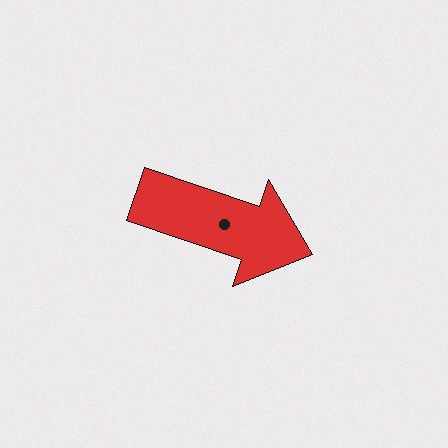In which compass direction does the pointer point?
East.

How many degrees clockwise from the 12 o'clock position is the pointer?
Approximately 109 degrees.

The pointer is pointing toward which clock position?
Roughly 4 o'clock.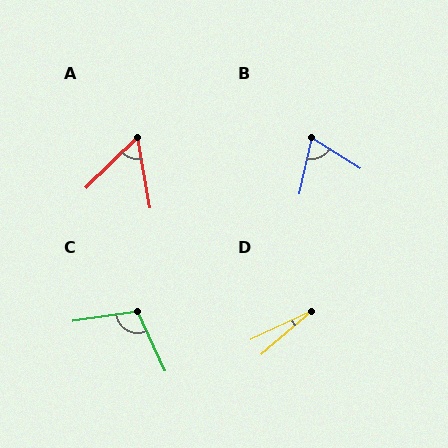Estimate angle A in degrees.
Approximately 56 degrees.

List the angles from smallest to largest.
D (16°), A (56°), B (70°), C (106°).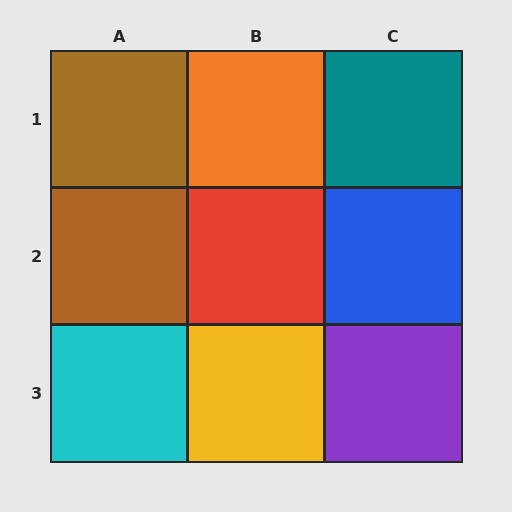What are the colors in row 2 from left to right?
Brown, red, blue.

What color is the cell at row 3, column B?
Yellow.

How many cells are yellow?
1 cell is yellow.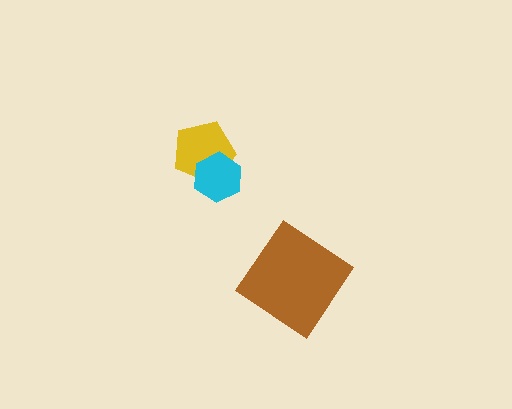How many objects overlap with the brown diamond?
0 objects overlap with the brown diamond.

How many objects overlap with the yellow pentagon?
1 object overlaps with the yellow pentagon.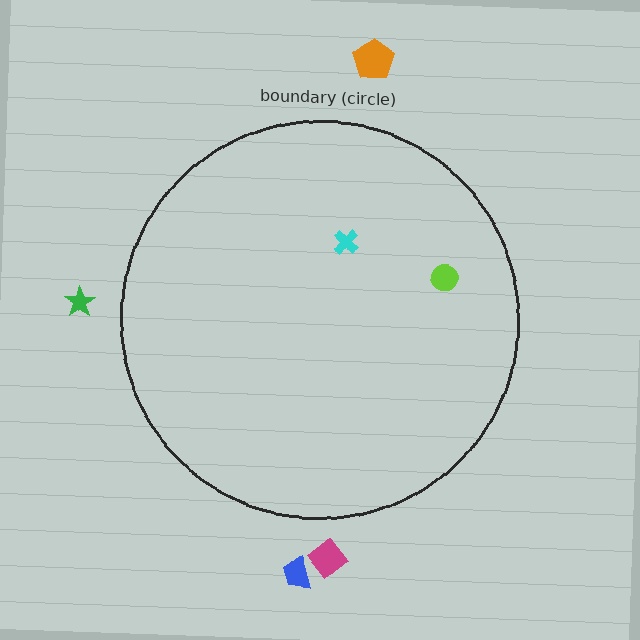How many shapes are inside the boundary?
2 inside, 4 outside.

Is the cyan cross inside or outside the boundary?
Inside.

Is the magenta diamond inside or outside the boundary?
Outside.